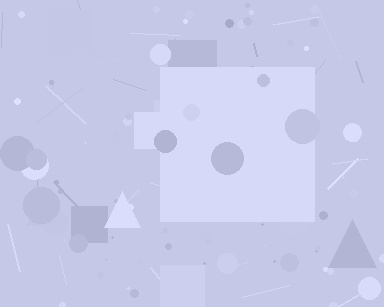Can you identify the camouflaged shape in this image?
The camouflaged shape is a square.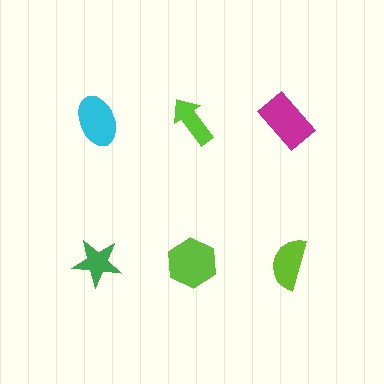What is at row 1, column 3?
A magenta rectangle.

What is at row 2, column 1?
A green star.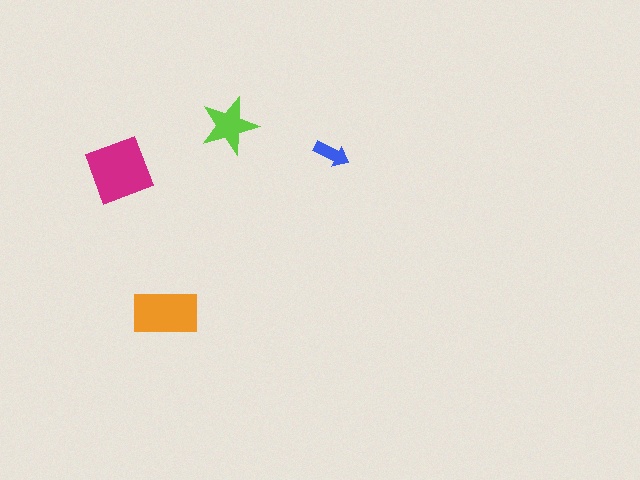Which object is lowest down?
The orange rectangle is bottommost.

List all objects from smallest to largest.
The blue arrow, the lime star, the orange rectangle, the magenta diamond.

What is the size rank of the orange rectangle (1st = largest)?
2nd.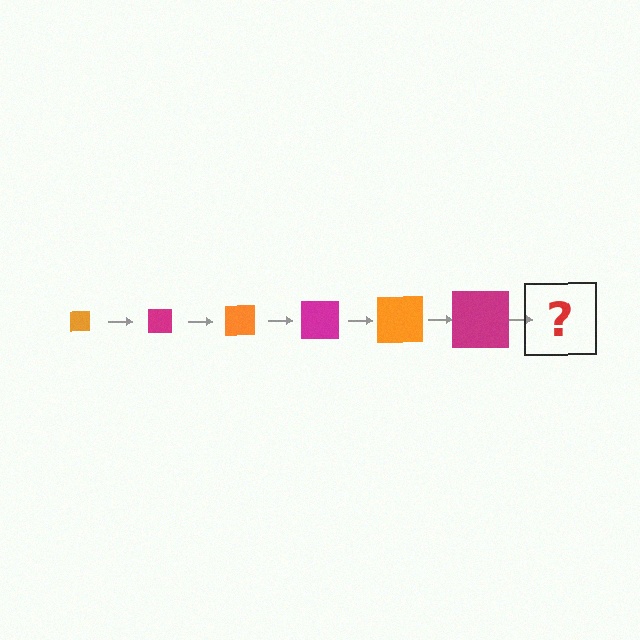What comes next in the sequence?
The next element should be an orange square, larger than the previous one.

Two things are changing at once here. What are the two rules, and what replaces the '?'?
The two rules are that the square grows larger each step and the color cycles through orange and magenta. The '?' should be an orange square, larger than the previous one.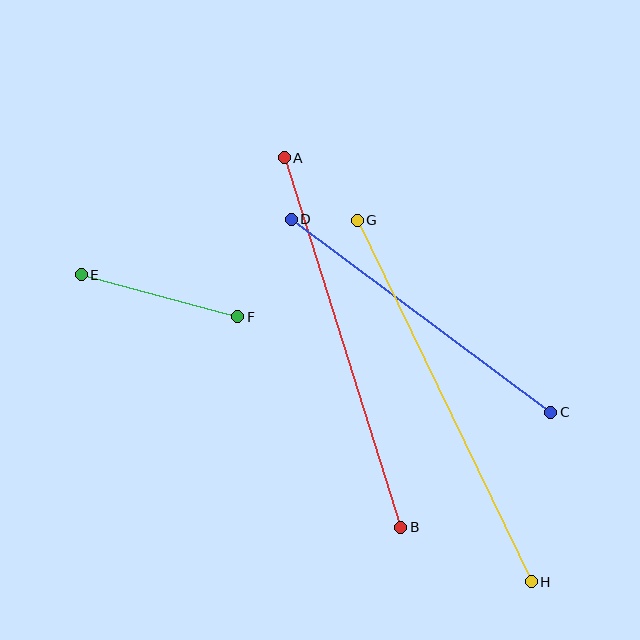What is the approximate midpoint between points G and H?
The midpoint is at approximately (444, 401) pixels.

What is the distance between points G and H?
The distance is approximately 401 pixels.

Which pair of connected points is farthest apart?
Points G and H are farthest apart.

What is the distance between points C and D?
The distance is approximately 323 pixels.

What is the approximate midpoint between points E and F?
The midpoint is at approximately (160, 296) pixels.